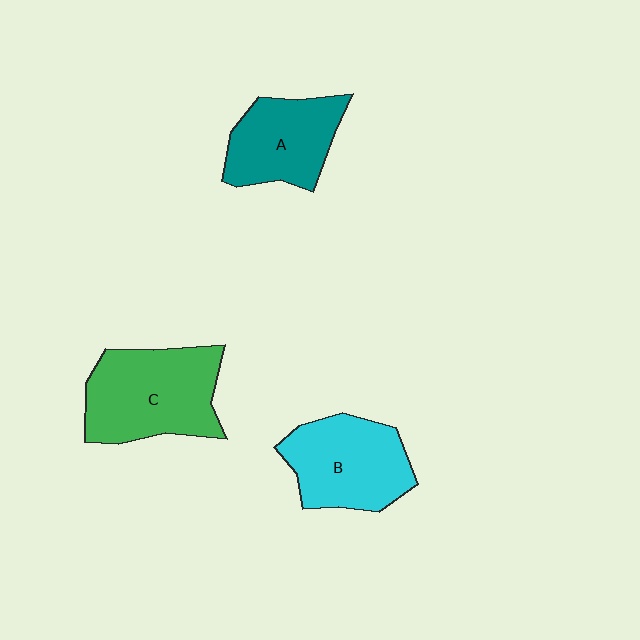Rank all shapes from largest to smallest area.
From largest to smallest: C (green), B (cyan), A (teal).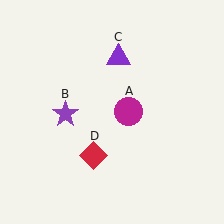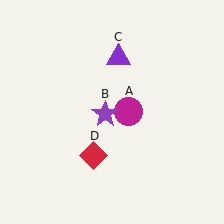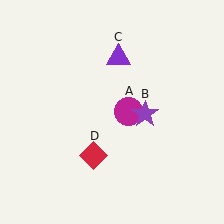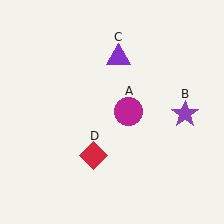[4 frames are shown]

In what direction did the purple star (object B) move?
The purple star (object B) moved right.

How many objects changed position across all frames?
1 object changed position: purple star (object B).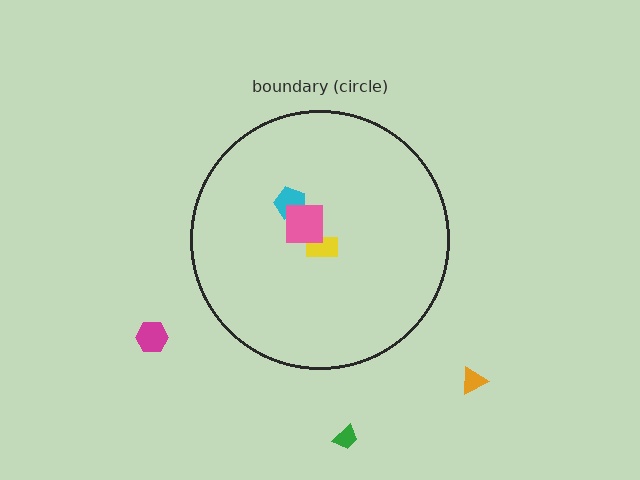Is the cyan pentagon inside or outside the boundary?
Inside.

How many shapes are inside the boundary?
3 inside, 3 outside.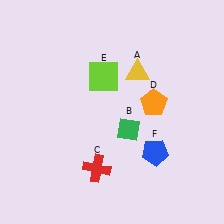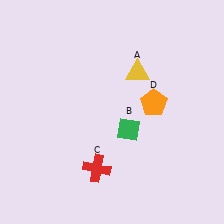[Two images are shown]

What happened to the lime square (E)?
The lime square (E) was removed in Image 2. It was in the top-left area of Image 1.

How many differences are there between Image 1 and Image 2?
There are 2 differences between the two images.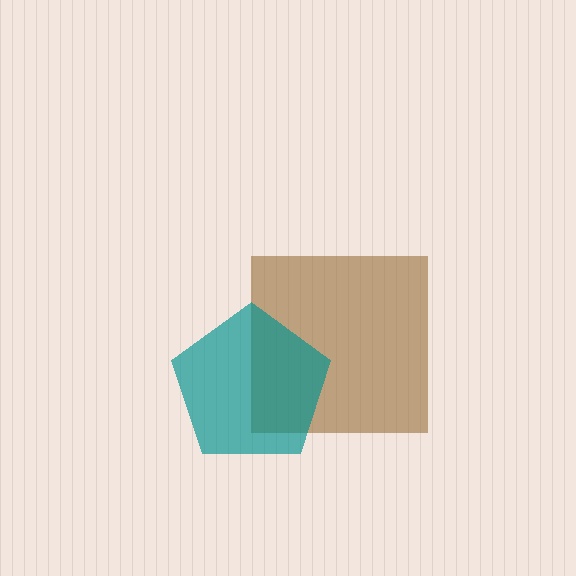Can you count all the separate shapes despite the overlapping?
Yes, there are 2 separate shapes.